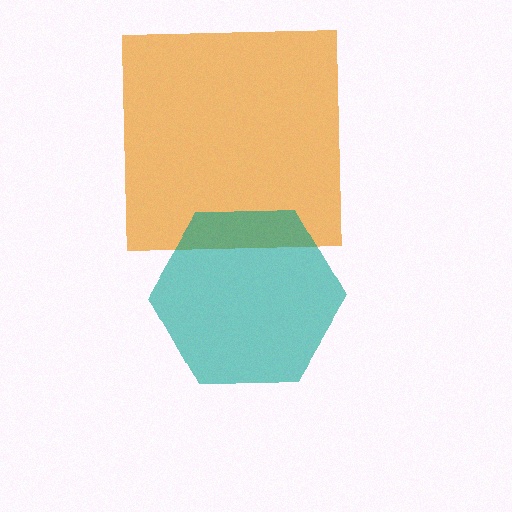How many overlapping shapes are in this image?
There are 2 overlapping shapes in the image.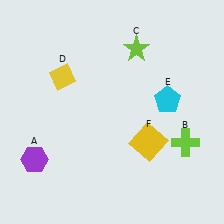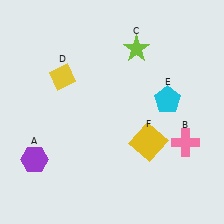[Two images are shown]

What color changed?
The cross (B) changed from lime in Image 1 to pink in Image 2.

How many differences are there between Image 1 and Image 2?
There is 1 difference between the two images.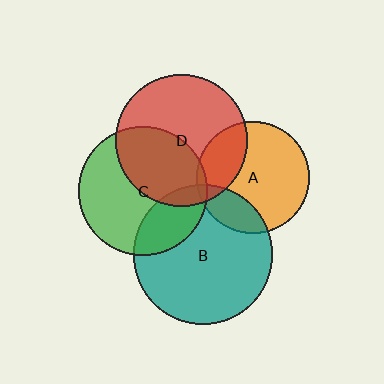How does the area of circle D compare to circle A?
Approximately 1.4 times.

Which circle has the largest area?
Circle B (teal).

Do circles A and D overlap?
Yes.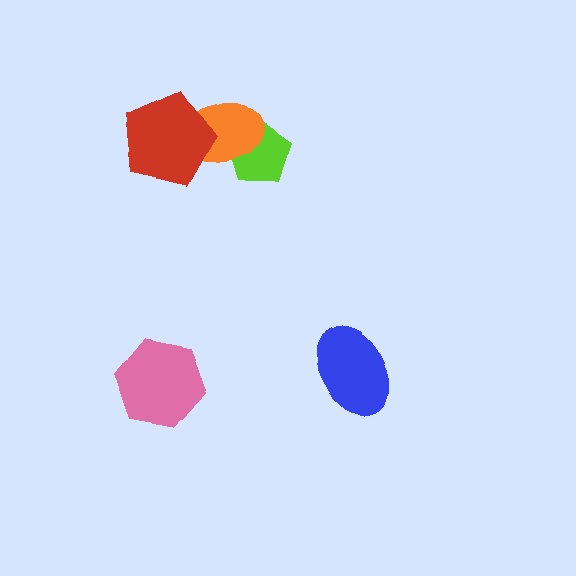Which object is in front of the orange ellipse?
The red pentagon is in front of the orange ellipse.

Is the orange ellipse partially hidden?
Yes, it is partially covered by another shape.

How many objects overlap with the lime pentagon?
1 object overlaps with the lime pentagon.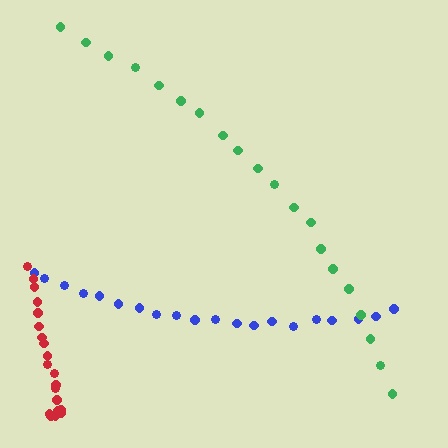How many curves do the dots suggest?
There are 3 distinct paths.